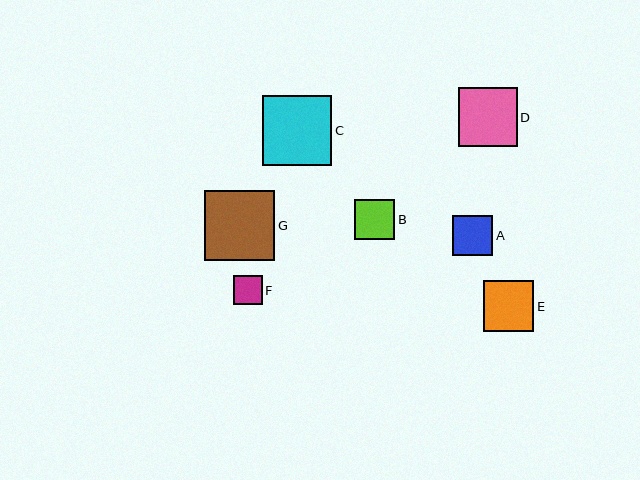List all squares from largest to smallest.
From largest to smallest: G, C, D, E, B, A, F.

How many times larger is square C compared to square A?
Square C is approximately 1.7 times the size of square A.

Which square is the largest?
Square G is the largest with a size of approximately 70 pixels.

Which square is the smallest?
Square F is the smallest with a size of approximately 28 pixels.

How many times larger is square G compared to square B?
Square G is approximately 1.7 times the size of square B.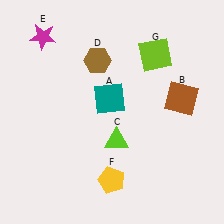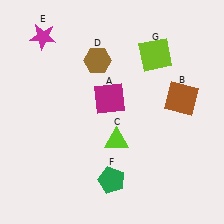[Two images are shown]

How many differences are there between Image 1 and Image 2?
There are 2 differences between the two images.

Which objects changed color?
A changed from teal to magenta. F changed from yellow to green.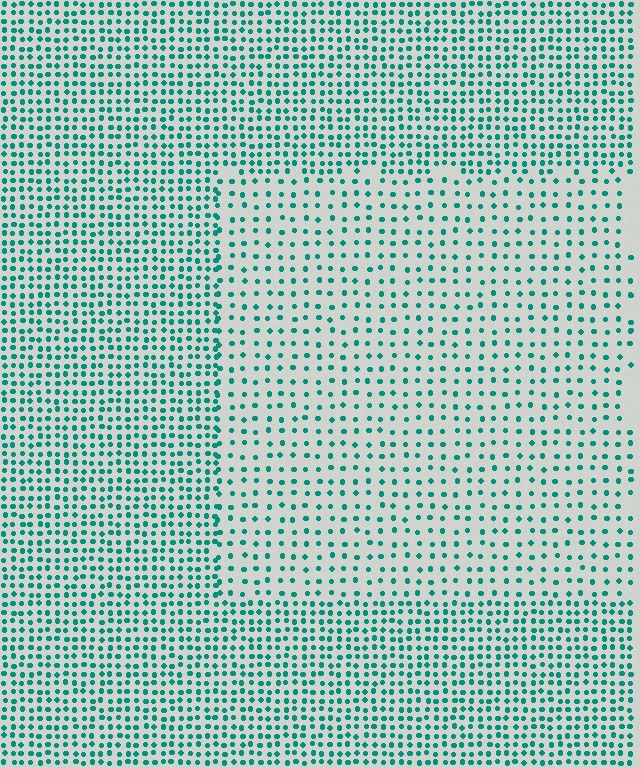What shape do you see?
I see a rectangle.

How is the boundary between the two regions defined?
The boundary is defined by a change in element density (approximately 2.0x ratio). All elements are the same color, size, and shape.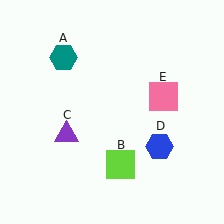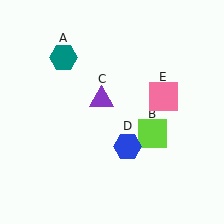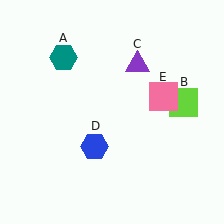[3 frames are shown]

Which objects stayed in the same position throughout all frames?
Teal hexagon (object A) and pink square (object E) remained stationary.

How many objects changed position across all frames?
3 objects changed position: lime square (object B), purple triangle (object C), blue hexagon (object D).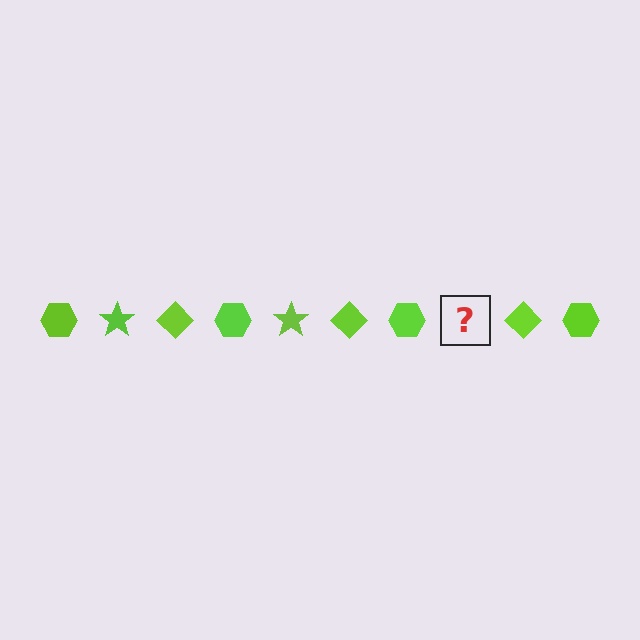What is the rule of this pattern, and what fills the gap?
The rule is that the pattern cycles through hexagon, star, diamond shapes in lime. The gap should be filled with a lime star.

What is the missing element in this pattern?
The missing element is a lime star.